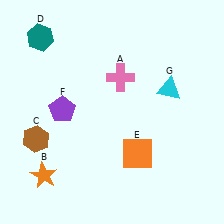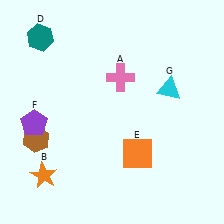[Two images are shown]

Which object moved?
The purple pentagon (F) moved left.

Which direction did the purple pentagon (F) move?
The purple pentagon (F) moved left.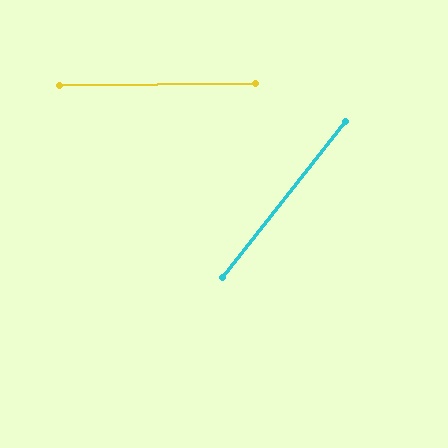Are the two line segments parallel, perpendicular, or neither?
Neither parallel nor perpendicular — they differ by about 51°.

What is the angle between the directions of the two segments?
Approximately 51 degrees.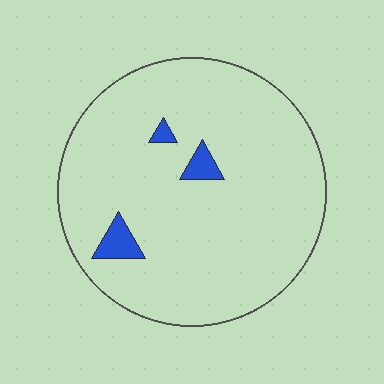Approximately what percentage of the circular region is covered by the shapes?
Approximately 5%.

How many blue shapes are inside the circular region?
3.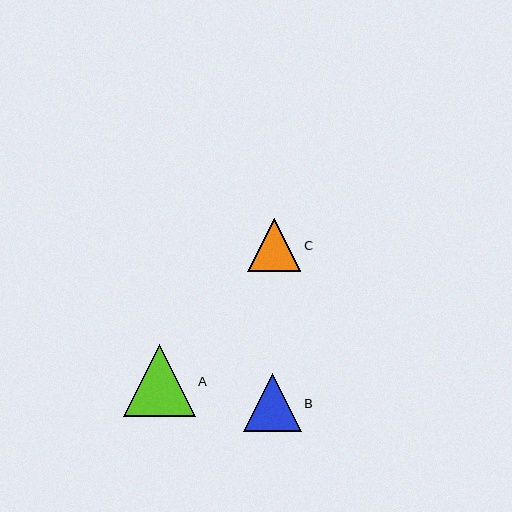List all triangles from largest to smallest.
From largest to smallest: A, B, C.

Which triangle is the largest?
Triangle A is the largest with a size of approximately 72 pixels.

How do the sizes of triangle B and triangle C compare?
Triangle B and triangle C are approximately the same size.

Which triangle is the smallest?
Triangle C is the smallest with a size of approximately 53 pixels.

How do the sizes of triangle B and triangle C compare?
Triangle B and triangle C are approximately the same size.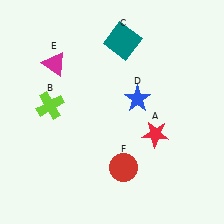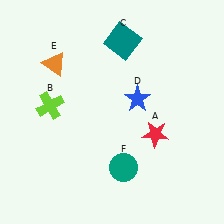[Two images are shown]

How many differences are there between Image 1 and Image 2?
There are 2 differences between the two images.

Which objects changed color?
E changed from magenta to orange. F changed from red to teal.